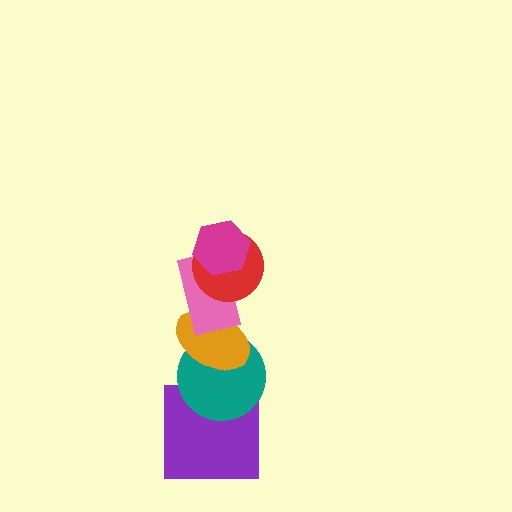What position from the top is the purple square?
The purple square is 6th from the top.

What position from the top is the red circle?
The red circle is 2nd from the top.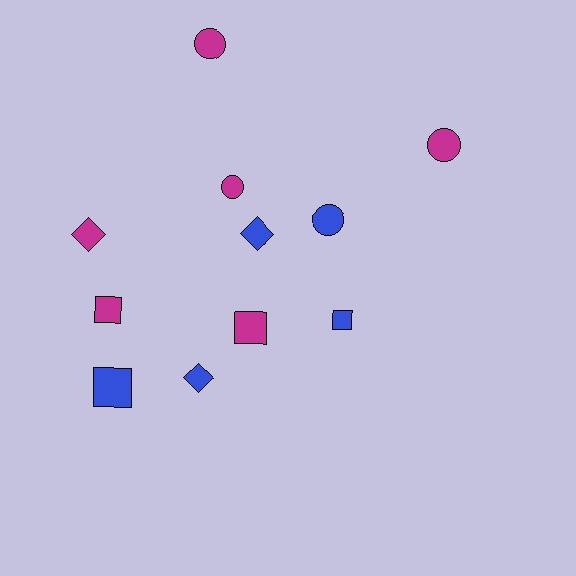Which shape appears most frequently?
Circle, with 4 objects.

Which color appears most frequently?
Magenta, with 6 objects.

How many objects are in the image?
There are 11 objects.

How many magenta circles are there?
There are 3 magenta circles.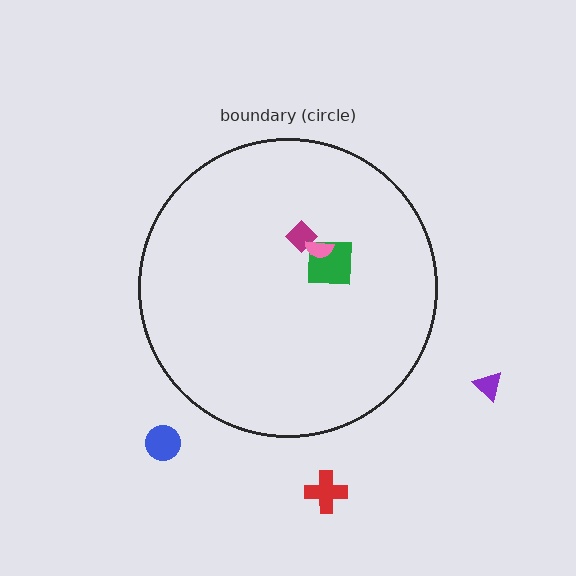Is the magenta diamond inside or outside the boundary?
Inside.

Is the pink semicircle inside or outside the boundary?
Inside.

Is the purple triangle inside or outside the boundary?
Outside.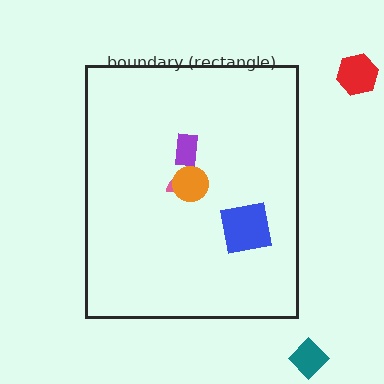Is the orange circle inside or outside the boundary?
Inside.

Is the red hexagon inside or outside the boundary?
Outside.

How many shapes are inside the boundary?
4 inside, 2 outside.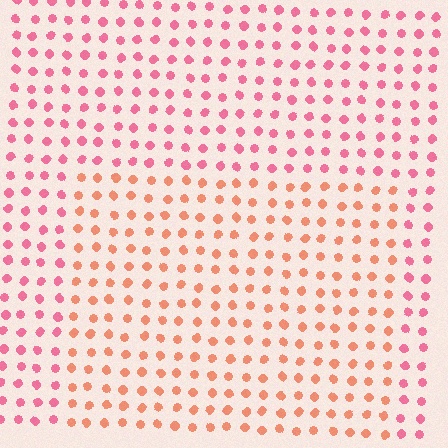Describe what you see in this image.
The image is filled with small pink elements in a uniform arrangement. A rectangle-shaped region is visible where the elements are tinted to a slightly different hue, forming a subtle color boundary.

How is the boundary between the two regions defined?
The boundary is defined purely by a slight shift in hue (about 34 degrees). Spacing, size, and orientation are identical on both sides.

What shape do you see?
I see a rectangle.